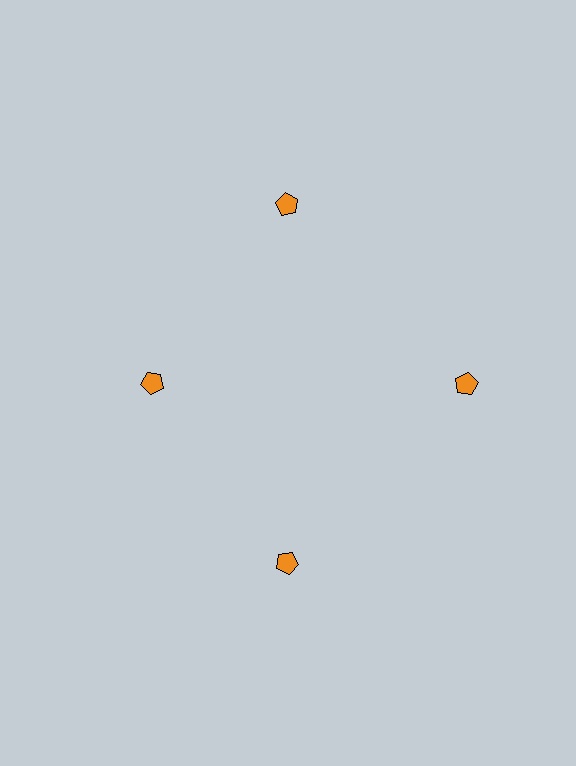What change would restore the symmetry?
The symmetry would be restored by moving it outward, back onto the ring so that all 4 pentagons sit at equal angles and equal distance from the center.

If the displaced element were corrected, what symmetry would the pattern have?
It would have 4-fold rotational symmetry — the pattern would map onto itself every 90 degrees.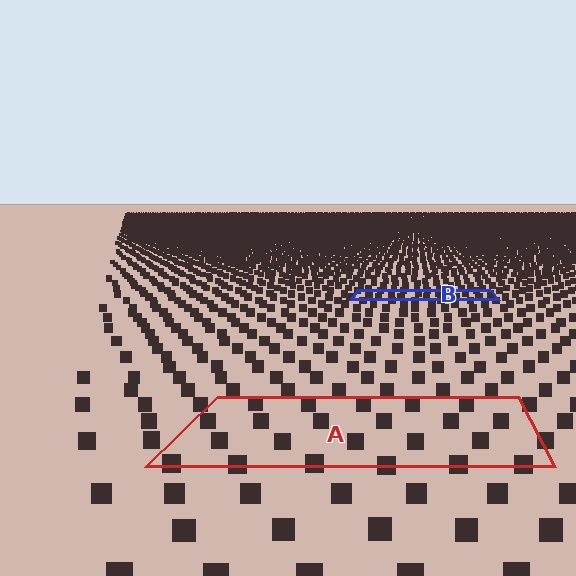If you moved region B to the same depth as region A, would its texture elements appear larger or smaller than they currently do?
They would appear larger. At a closer depth, the same texture elements are projected at a bigger on-screen size.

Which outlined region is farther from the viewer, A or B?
Region B is farther from the viewer — the texture elements inside it appear smaller and more densely packed.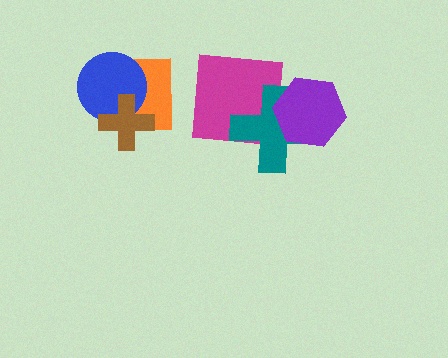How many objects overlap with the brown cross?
2 objects overlap with the brown cross.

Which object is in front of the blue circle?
The brown cross is in front of the blue circle.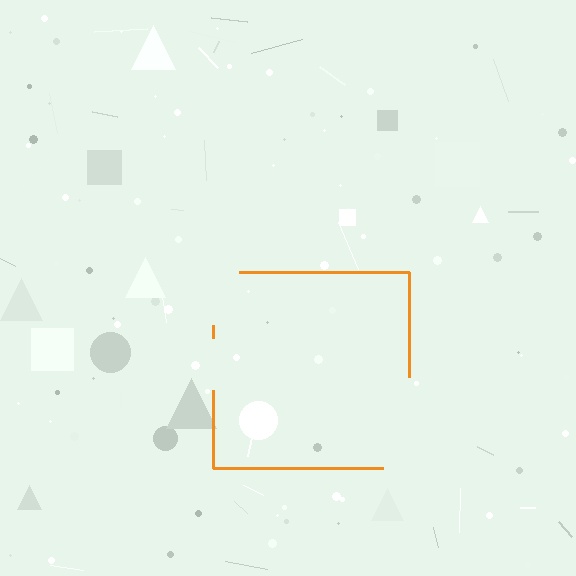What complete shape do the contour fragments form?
The contour fragments form a square.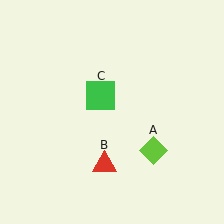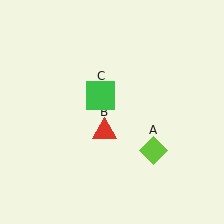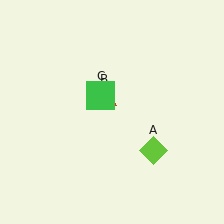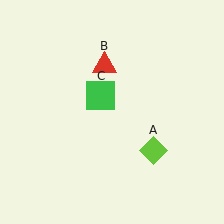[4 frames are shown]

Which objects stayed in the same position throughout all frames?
Lime diamond (object A) and green square (object C) remained stationary.